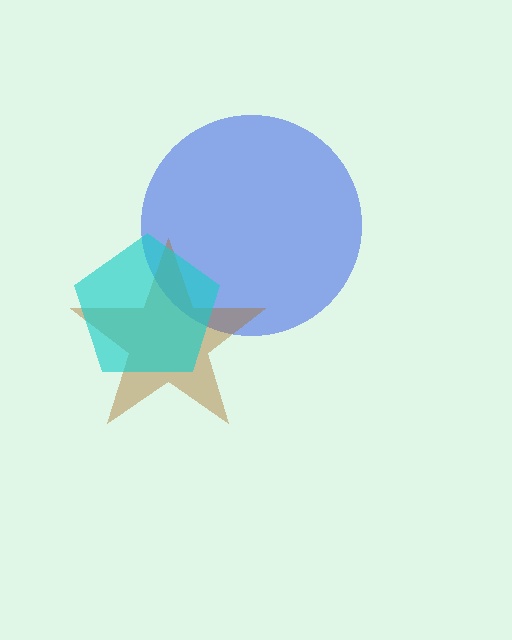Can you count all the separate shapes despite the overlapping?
Yes, there are 3 separate shapes.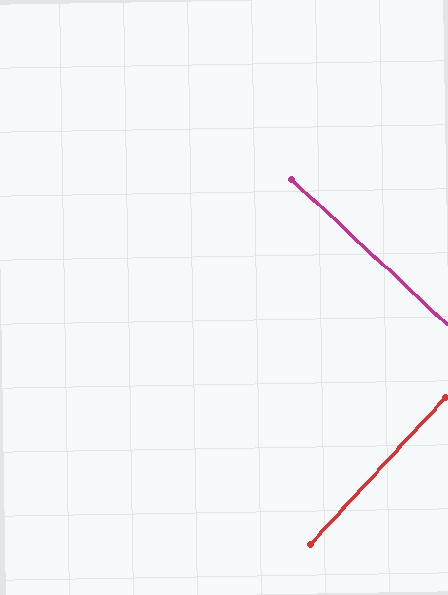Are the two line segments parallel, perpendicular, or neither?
Perpendicular — they meet at approximately 90°.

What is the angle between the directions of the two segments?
Approximately 90 degrees.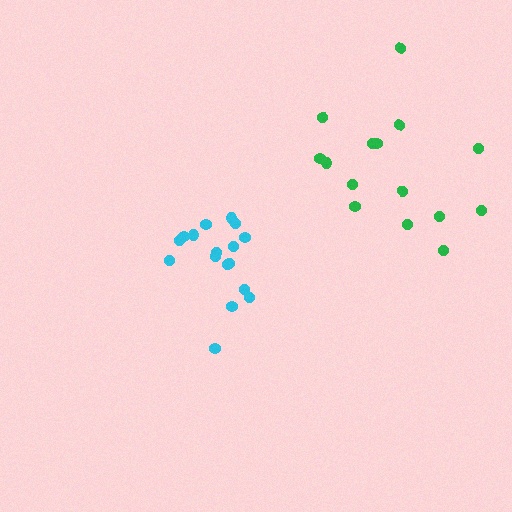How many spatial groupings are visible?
There are 2 spatial groupings.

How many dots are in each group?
Group 1: 17 dots, Group 2: 15 dots (32 total).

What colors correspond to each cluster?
The clusters are colored: cyan, green.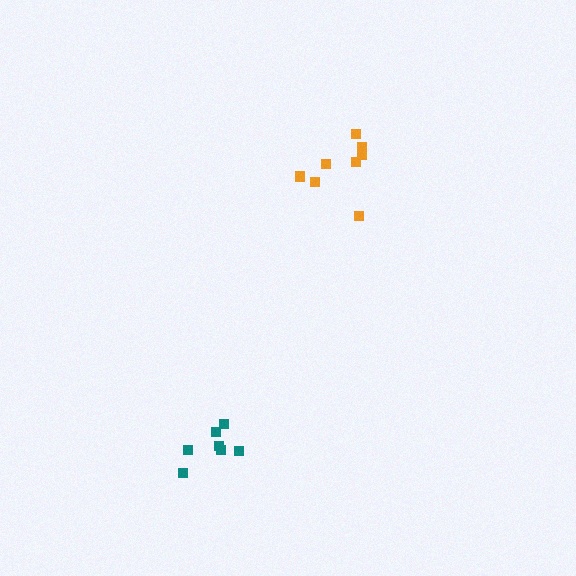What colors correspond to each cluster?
The clusters are colored: orange, teal.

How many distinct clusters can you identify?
There are 2 distinct clusters.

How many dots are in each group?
Group 1: 8 dots, Group 2: 7 dots (15 total).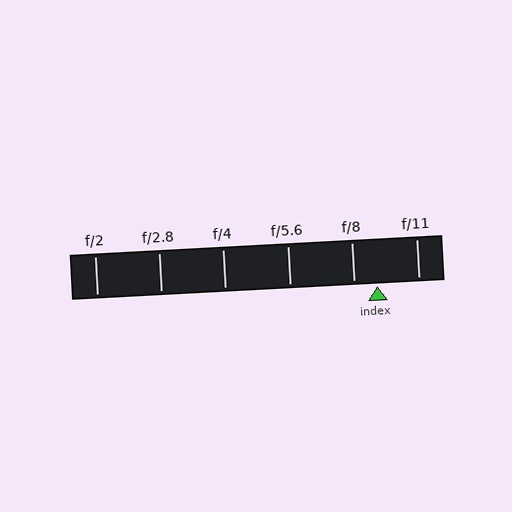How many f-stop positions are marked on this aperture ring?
There are 6 f-stop positions marked.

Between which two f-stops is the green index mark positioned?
The index mark is between f/8 and f/11.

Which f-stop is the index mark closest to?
The index mark is closest to f/8.